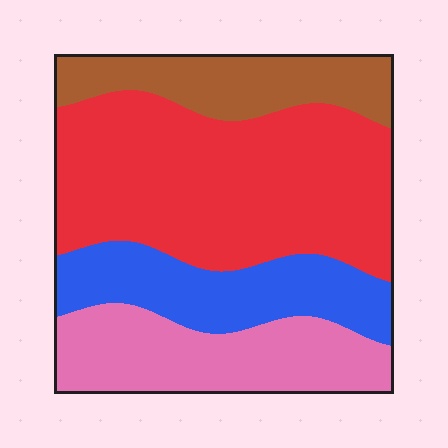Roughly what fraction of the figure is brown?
Brown covers roughly 15% of the figure.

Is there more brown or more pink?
Pink.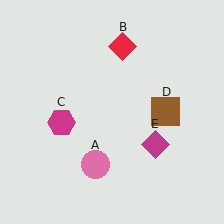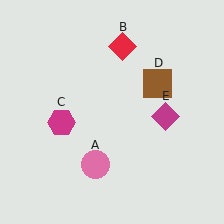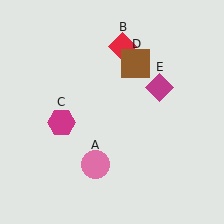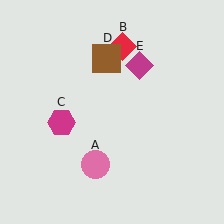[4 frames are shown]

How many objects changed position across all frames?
2 objects changed position: brown square (object D), magenta diamond (object E).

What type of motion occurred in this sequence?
The brown square (object D), magenta diamond (object E) rotated counterclockwise around the center of the scene.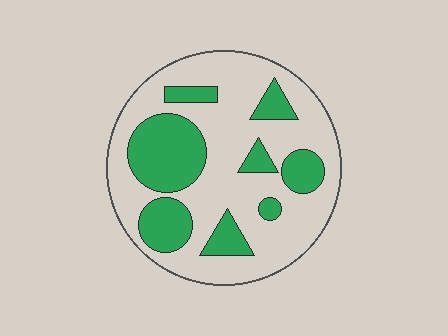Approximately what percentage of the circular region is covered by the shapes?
Approximately 30%.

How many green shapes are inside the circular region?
8.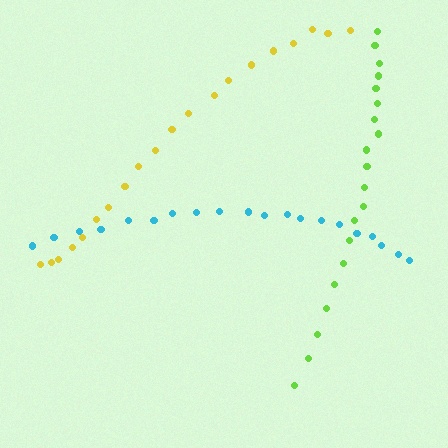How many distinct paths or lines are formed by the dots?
There are 3 distinct paths.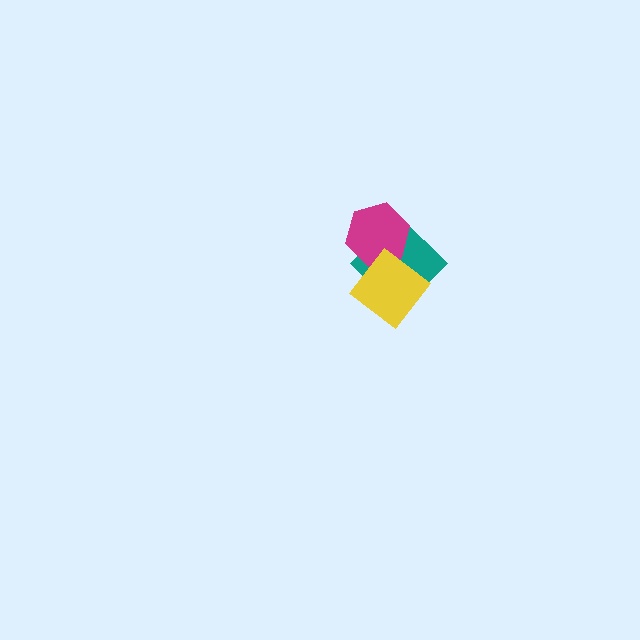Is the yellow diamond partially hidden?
No, no other shape covers it.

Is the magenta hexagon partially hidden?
Yes, it is partially covered by another shape.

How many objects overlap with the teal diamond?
2 objects overlap with the teal diamond.